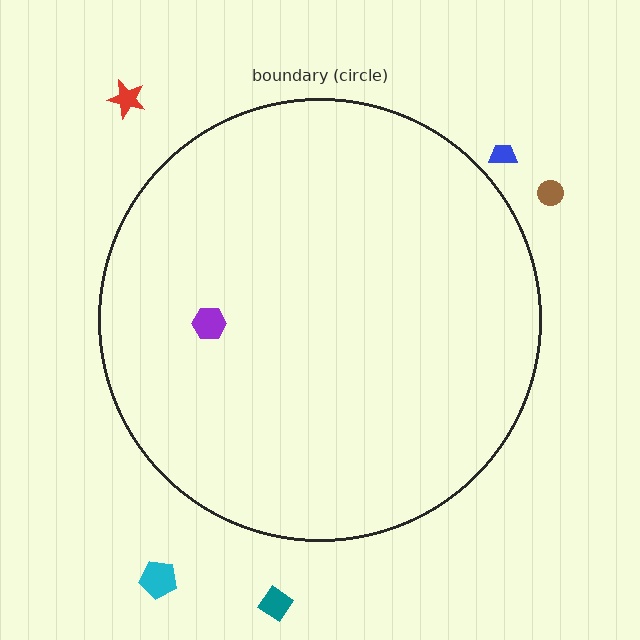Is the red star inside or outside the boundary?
Outside.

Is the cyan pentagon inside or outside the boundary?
Outside.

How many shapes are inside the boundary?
1 inside, 5 outside.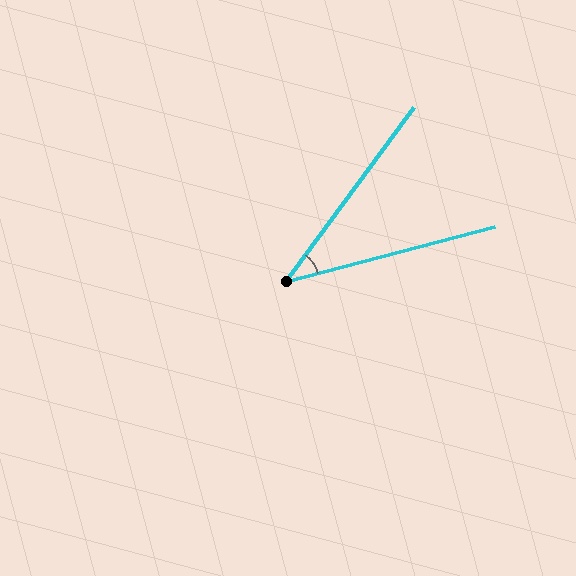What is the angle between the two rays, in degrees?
Approximately 39 degrees.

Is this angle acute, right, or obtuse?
It is acute.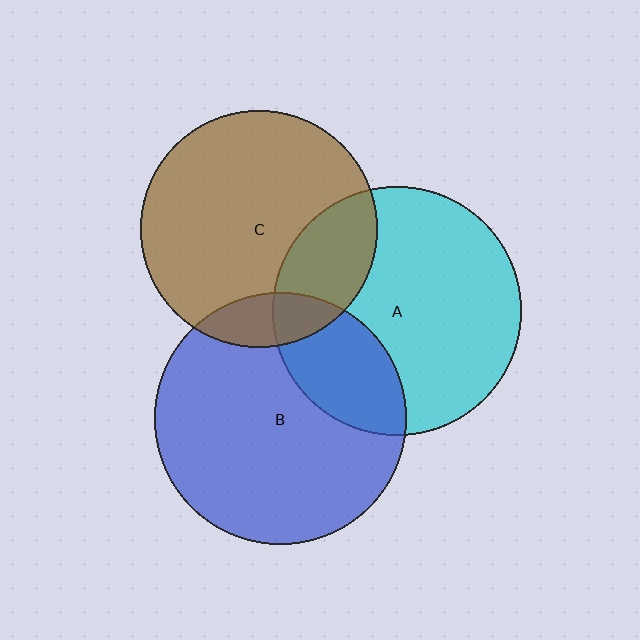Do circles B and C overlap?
Yes.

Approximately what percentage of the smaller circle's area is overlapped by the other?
Approximately 15%.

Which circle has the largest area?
Circle B (blue).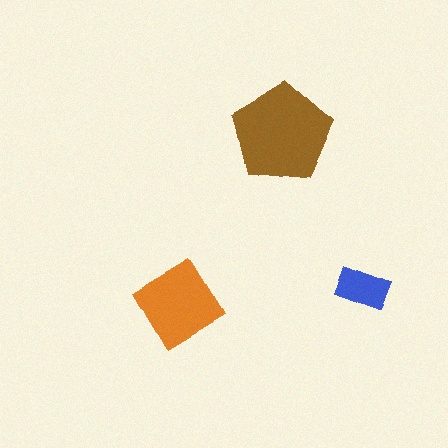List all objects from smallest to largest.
The blue rectangle, the orange diamond, the brown pentagon.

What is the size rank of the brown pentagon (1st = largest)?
1st.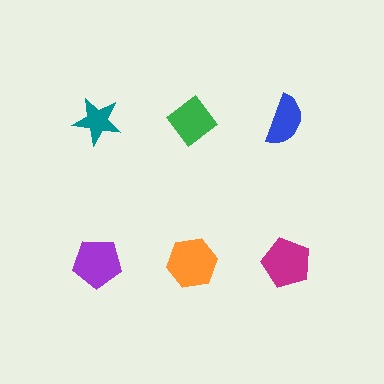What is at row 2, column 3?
A magenta pentagon.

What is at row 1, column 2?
A green diamond.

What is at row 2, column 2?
An orange hexagon.